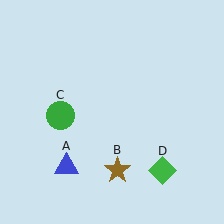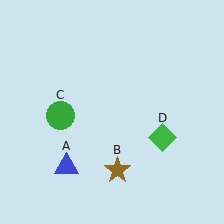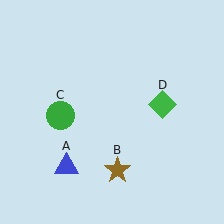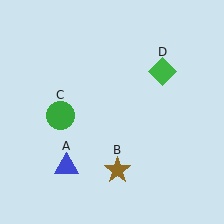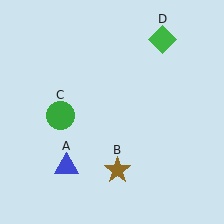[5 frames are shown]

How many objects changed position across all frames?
1 object changed position: green diamond (object D).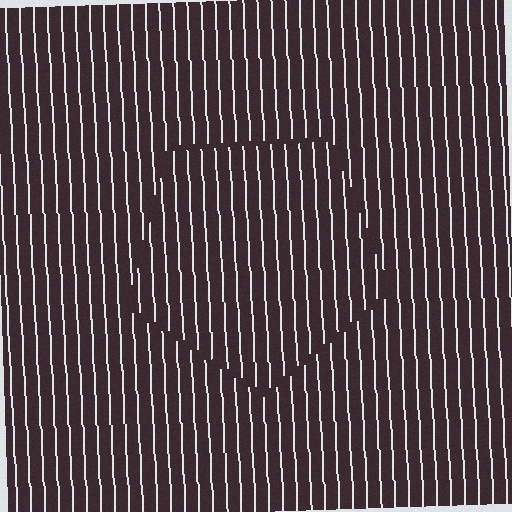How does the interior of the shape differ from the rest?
The interior of the shape contains the same grating, shifted by half a period — the contour is defined by the phase discontinuity where line-ends from the inner and outer gratings abut.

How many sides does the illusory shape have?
5 sides — the line-ends trace a pentagon.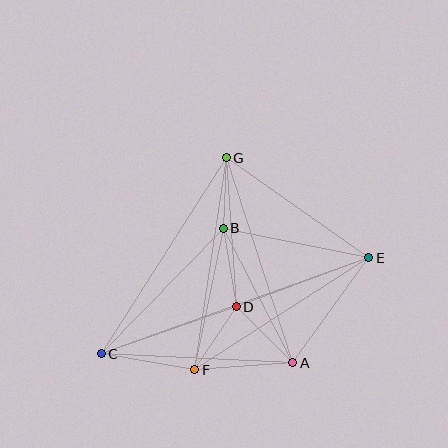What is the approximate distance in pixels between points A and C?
The distance between A and C is approximately 191 pixels.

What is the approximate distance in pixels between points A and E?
The distance between A and E is approximately 130 pixels.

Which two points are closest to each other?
Points B and G are closest to each other.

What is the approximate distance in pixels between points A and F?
The distance between A and F is approximately 98 pixels.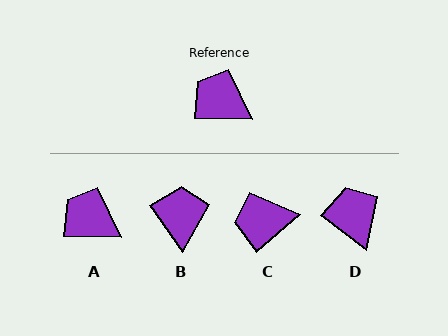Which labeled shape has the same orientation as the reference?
A.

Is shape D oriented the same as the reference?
No, it is off by about 37 degrees.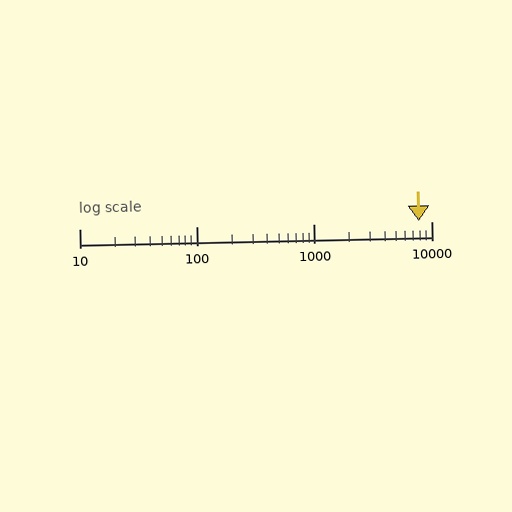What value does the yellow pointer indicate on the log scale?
The pointer indicates approximately 7900.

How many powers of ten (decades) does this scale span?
The scale spans 3 decades, from 10 to 10000.